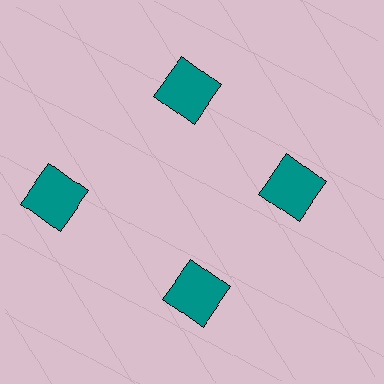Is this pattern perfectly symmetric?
No. The 4 teal squares are arranged in a ring, but one element near the 9 o'clock position is pushed outward from the center, breaking the 4-fold rotational symmetry.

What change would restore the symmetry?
The symmetry would be restored by moving it inward, back onto the ring so that all 4 squares sit at equal angles and equal distance from the center.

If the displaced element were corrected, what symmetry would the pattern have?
It would have 4-fold rotational symmetry — the pattern would map onto itself every 90 degrees.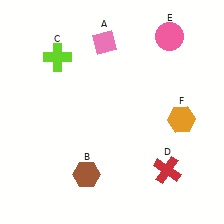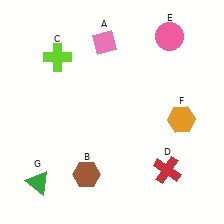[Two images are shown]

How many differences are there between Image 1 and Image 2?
There is 1 difference between the two images.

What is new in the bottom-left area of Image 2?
A green triangle (G) was added in the bottom-left area of Image 2.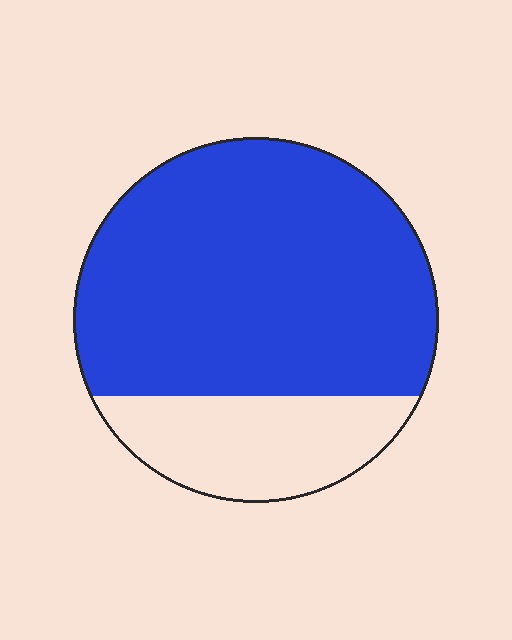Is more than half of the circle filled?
Yes.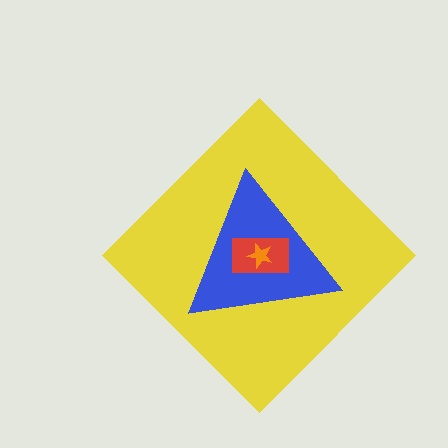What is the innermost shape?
The orange star.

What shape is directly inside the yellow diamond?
The blue triangle.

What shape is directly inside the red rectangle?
The orange star.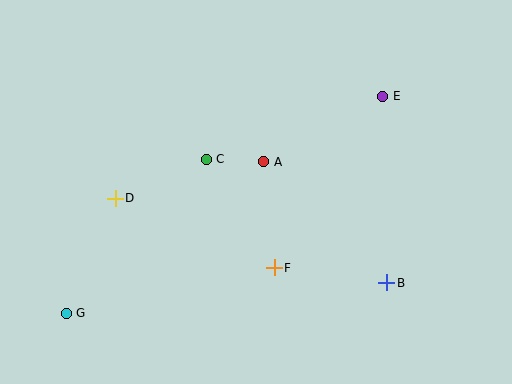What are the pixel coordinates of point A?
Point A is at (264, 162).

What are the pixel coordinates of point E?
Point E is at (383, 96).